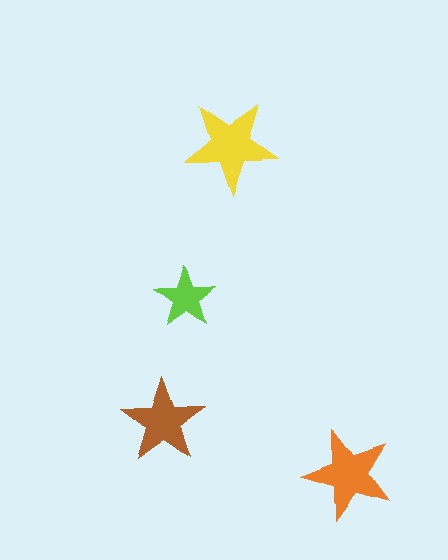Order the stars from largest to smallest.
the yellow one, the orange one, the brown one, the lime one.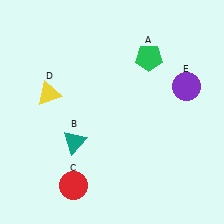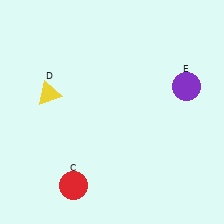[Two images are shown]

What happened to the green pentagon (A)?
The green pentagon (A) was removed in Image 2. It was in the top-right area of Image 1.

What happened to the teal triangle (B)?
The teal triangle (B) was removed in Image 2. It was in the bottom-left area of Image 1.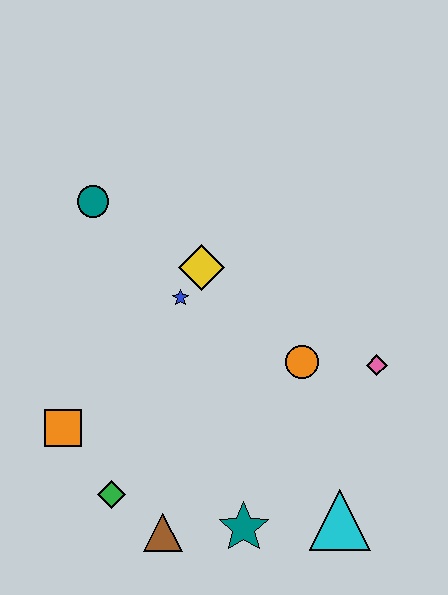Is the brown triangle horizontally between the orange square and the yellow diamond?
Yes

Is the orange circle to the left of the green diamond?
No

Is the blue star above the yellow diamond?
No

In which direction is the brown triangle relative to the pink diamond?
The brown triangle is to the left of the pink diamond.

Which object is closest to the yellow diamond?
The blue star is closest to the yellow diamond.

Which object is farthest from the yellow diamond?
The cyan triangle is farthest from the yellow diamond.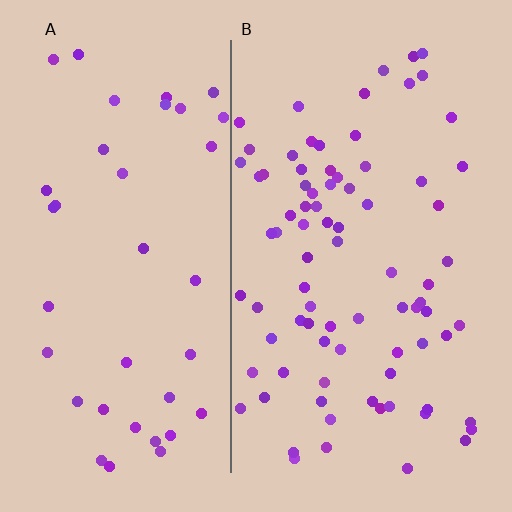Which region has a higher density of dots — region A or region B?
B (the right).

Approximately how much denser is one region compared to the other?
Approximately 2.1× — region B over region A.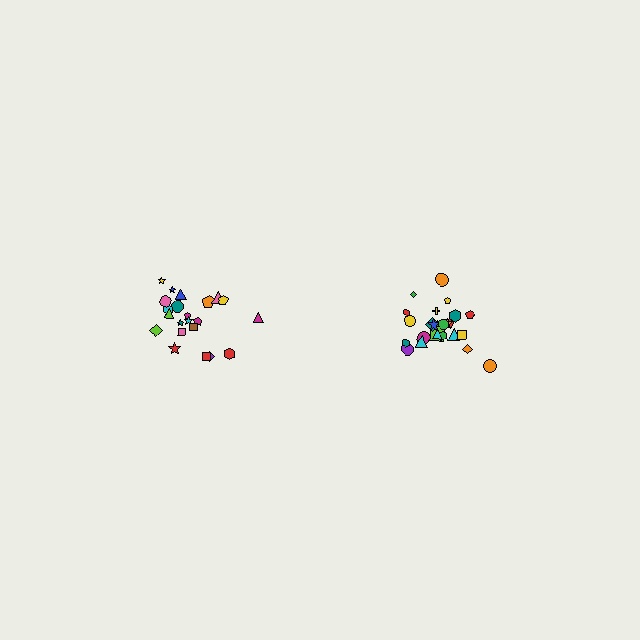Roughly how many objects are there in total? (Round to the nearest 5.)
Roughly 45 objects in total.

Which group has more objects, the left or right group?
The right group.